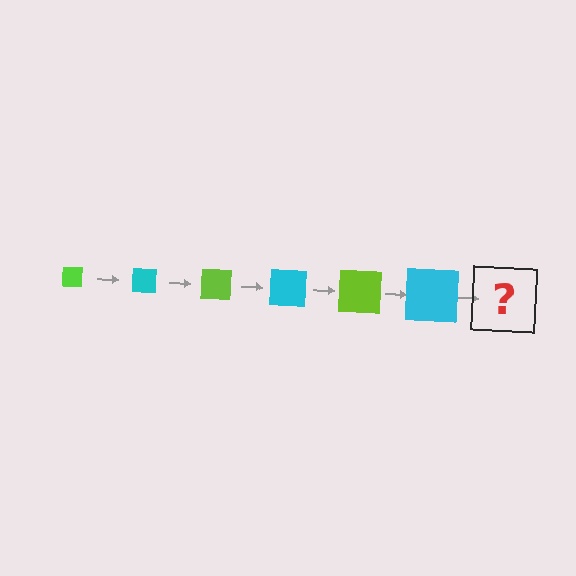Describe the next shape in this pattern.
It should be a lime square, larger than the previous one.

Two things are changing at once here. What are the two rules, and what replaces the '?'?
The two rules are that the square grows larger each step and the color cycles through lime and cyan. The '?' should be a lime square, larger than the previous one.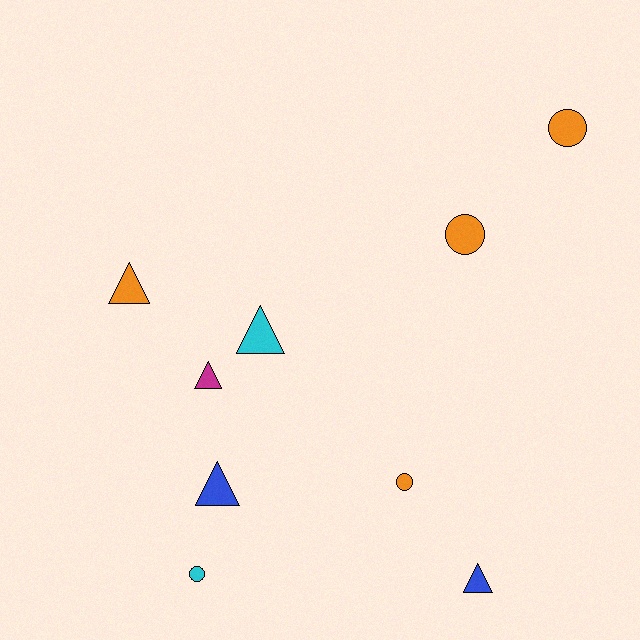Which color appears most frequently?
Orange, with 4 objects.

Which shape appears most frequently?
Triangle, with 5 objects.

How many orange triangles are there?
There is 1 orange triangle.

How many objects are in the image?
There are 9 objects.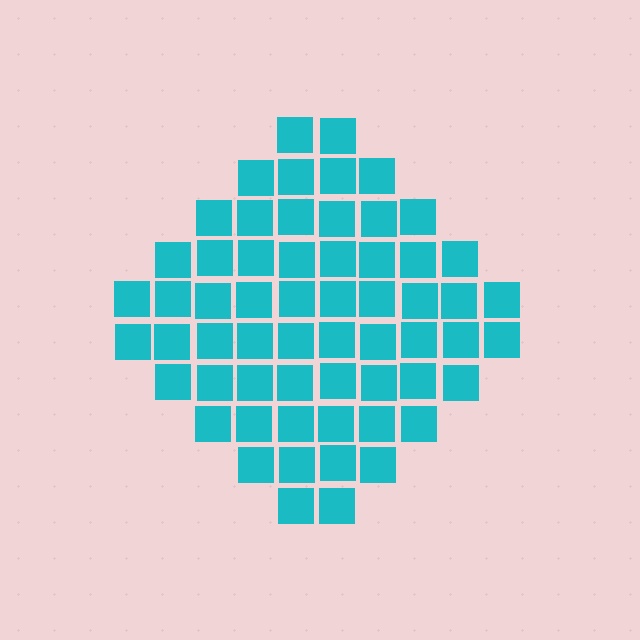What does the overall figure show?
The overall figure shows a diamond.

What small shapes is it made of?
It is made of small squares.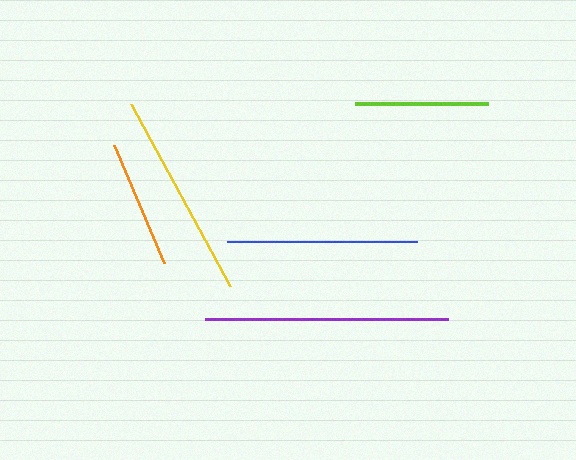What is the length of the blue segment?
The blue segment is approximately 190 pixels long.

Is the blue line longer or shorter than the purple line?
The purple line is longer than the blue line.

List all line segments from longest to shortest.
From longest to shortest: purple, yellow, blue, lime, orange.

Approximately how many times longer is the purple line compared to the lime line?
The purple line is approximately 1.8 times the length of the lime line.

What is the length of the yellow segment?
The yellow segment is approximately 207 pixels long.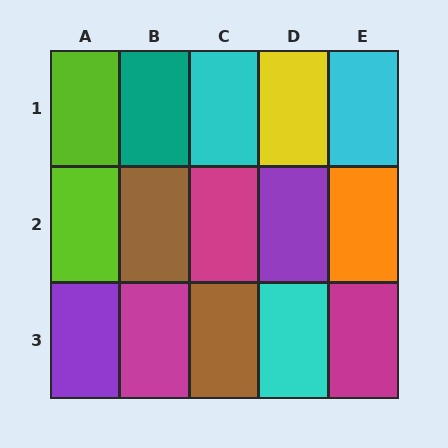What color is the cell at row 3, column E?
Magenta.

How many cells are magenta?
3 cells are magenta.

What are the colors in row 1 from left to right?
Lime, teal, cyan, yellow, cyan.